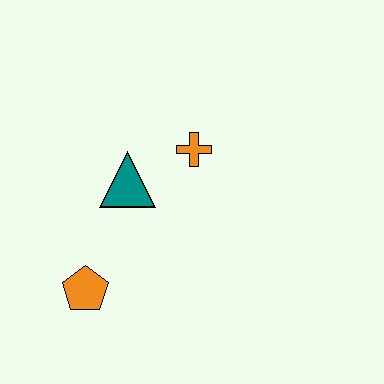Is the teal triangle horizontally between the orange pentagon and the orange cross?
Yes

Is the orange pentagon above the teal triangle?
No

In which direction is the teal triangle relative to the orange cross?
The teal triangle is to the left of the orange cross.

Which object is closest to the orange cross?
The teal triangle is closest to the orange cross.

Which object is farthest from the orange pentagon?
The orange cross is farthest from the orange pentagon.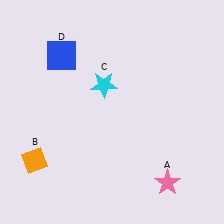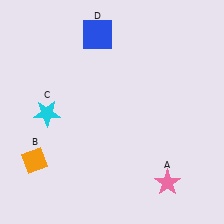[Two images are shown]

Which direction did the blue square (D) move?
The blue square (D) moved right.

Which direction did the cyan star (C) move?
The cyan star (C) moved left.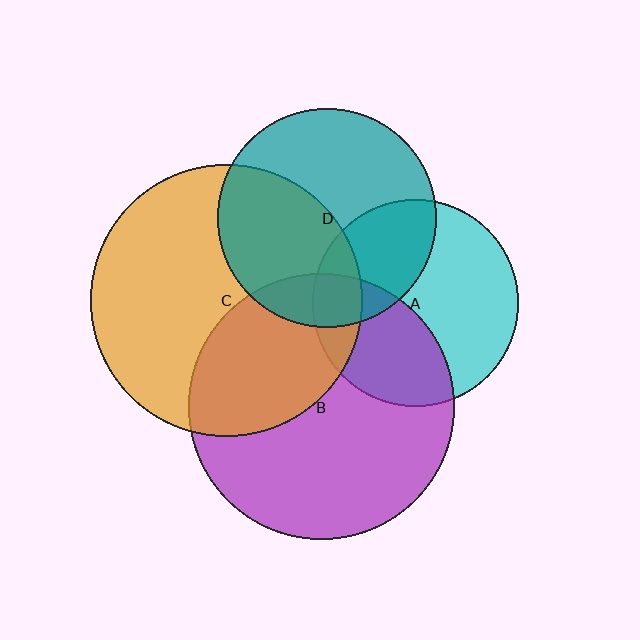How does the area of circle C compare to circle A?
Approximately 1.7 times.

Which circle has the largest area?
Circle C (orange).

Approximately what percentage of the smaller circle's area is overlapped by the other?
Approximately 15%.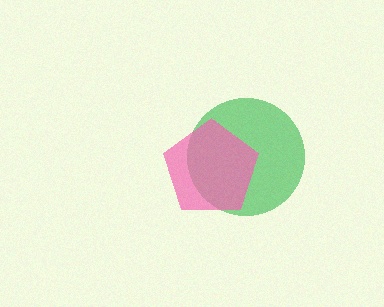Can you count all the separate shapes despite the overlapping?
Yes, there are 2 separate shapes.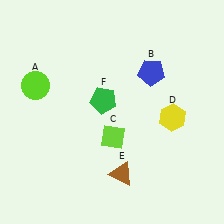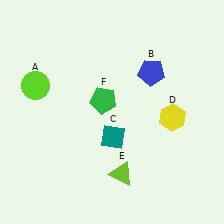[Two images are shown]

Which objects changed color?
C changed from lime to teal. E changed from brown to lime.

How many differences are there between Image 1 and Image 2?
There are 2 differences between the two images.